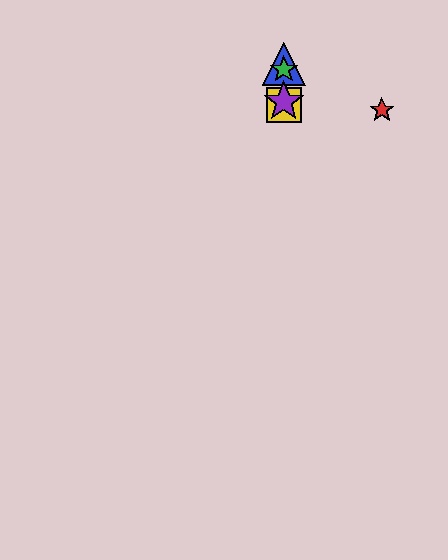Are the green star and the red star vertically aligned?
No, the green star is at x≈284 and the red star is at x≈382.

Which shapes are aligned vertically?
The blue triangle, the green star, the yellow square, the purple star are aligned vertically.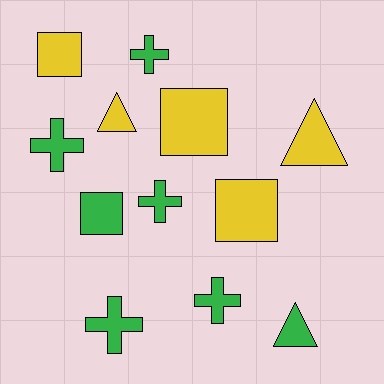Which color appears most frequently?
Green, with 7 objects.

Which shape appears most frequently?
Cross, with 5 objects.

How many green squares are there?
There is 1 green square.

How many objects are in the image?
There are 12 objects.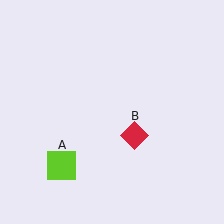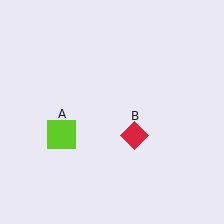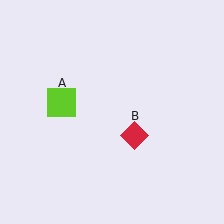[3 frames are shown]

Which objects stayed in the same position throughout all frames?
Red diamond (object B) remained stationary.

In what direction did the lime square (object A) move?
The lime square (object A) moved up.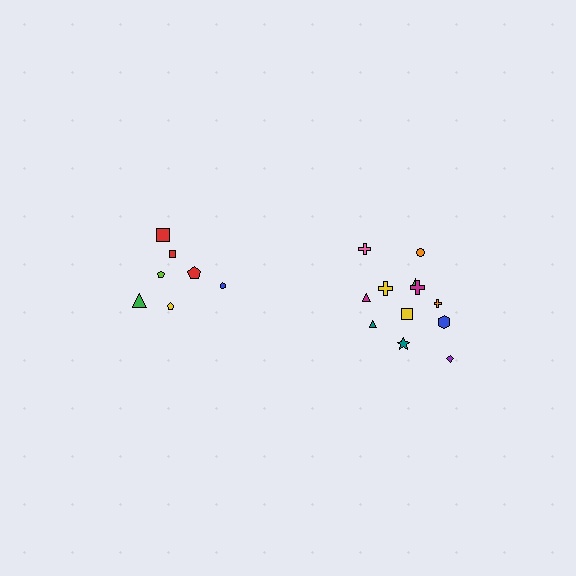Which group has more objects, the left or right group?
The right group.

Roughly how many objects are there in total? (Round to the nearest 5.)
Roughly 20 objects in total.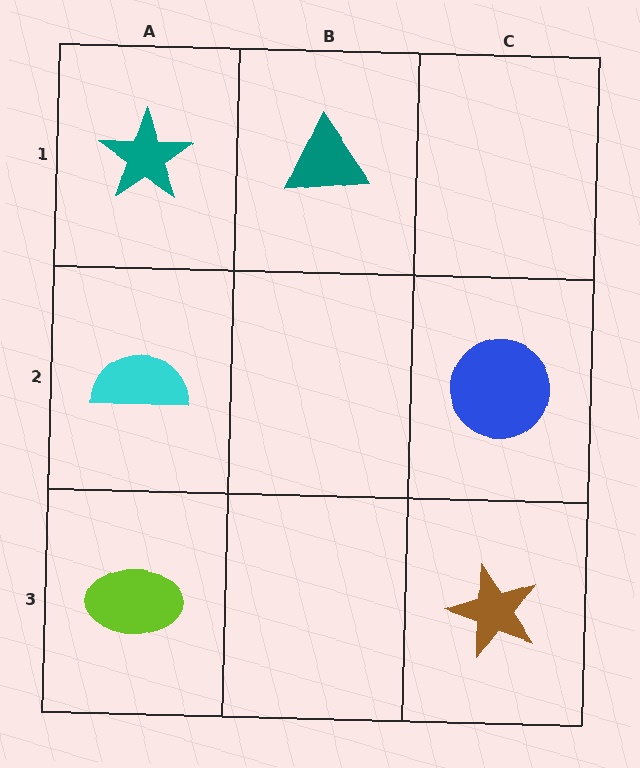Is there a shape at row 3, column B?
No, that cell is empty.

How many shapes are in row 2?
2 shapes.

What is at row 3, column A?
A lime ellipse.